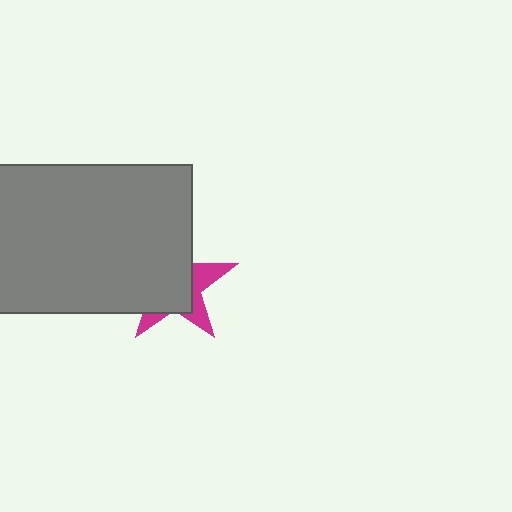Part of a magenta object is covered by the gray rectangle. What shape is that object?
It is a star.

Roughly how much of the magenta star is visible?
A small part of it is visible (roughly 32%).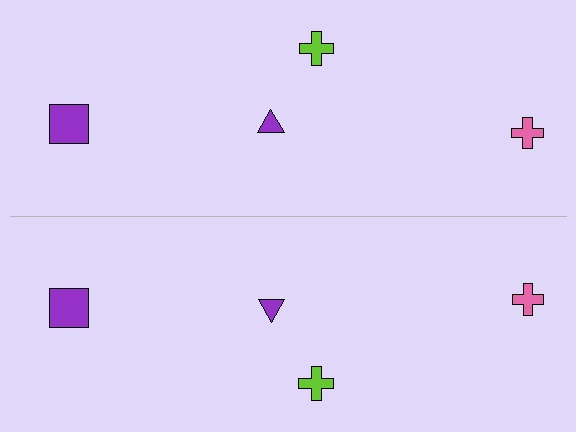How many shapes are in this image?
There are 8 shapes in this image.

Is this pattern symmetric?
Yes, this pattern has bilateral (reflection) symmetry.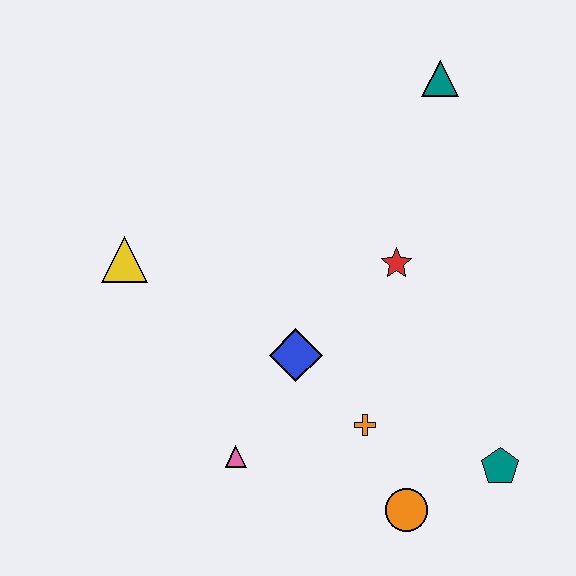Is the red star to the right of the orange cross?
Yes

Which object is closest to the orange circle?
The orange cross is closest to the orange circle.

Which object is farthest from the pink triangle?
The teal triangle is farthest from the pink triangle.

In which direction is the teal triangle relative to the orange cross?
The teal triangle is above the orange cross.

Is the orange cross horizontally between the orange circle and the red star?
No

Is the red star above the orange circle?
Yes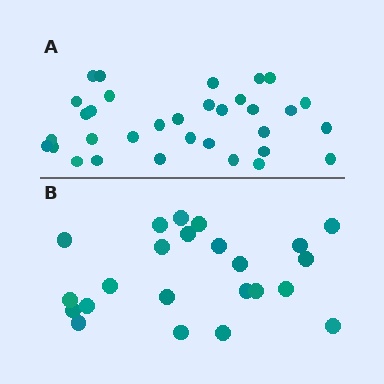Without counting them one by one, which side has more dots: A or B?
Region A (the top region) has more dots.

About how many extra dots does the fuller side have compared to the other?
Region A has roughly 10 or so more dots than region B.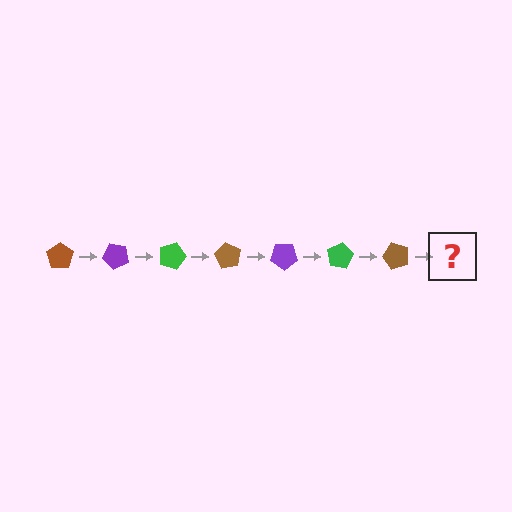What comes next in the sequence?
The next element should be a purple pentagon, rotated 315 degrees from the start.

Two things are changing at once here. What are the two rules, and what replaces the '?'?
The two rules are that it rotates 45 degrees each step and the color cycles through brown, purple, and green. The '?' should be a purple pentagon, rotated 315 degrees from the start.